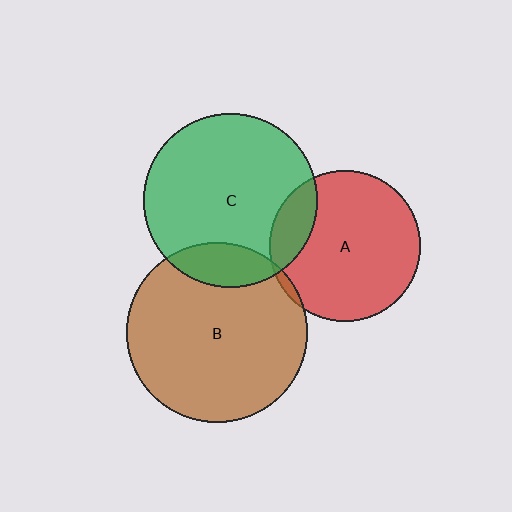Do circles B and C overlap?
Yes.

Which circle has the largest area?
Circle B (brown).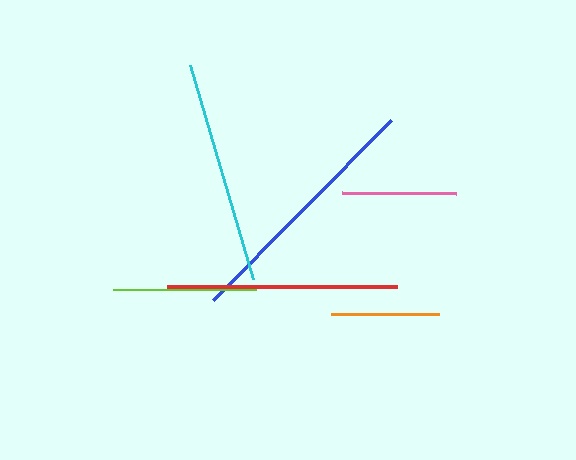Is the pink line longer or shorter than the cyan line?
The cyan line is longer than the pink line.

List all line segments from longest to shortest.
From longest to shortest: blue, red, cyan, lime, pink, orange.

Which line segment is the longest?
The blue line is the longest at approximately 254 pixels.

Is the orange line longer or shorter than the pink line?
The pink line is longer than the orange line.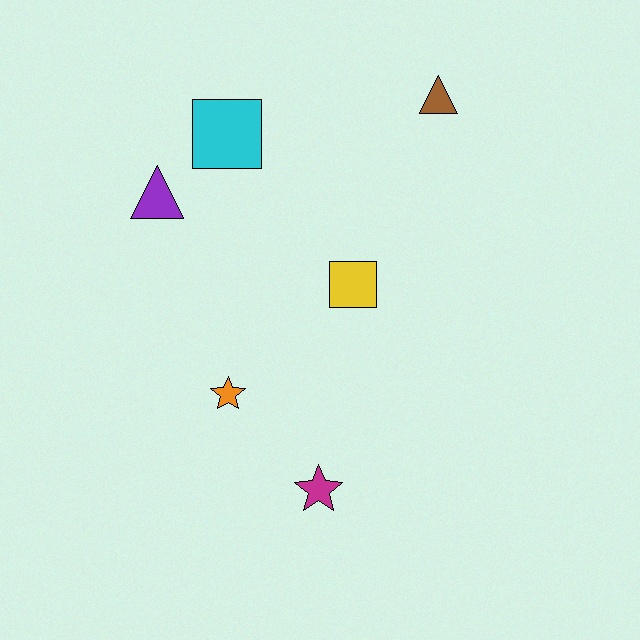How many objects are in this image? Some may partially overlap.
There are 6 objects.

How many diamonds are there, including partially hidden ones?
There are no diamonds.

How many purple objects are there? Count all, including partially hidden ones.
There is 1 purple object.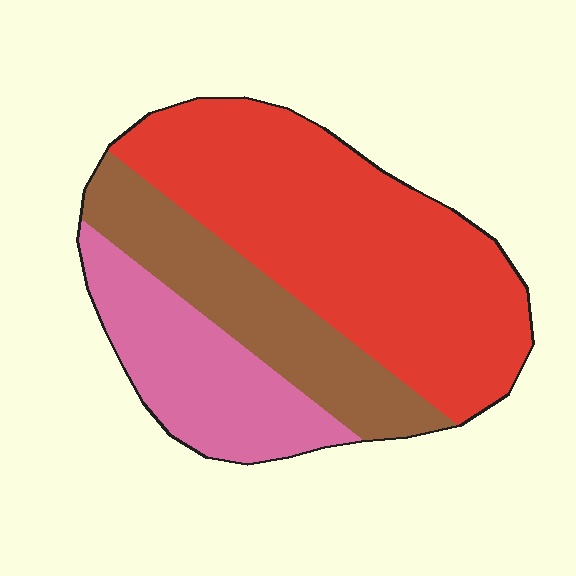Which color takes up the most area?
Red, at roughly 55%.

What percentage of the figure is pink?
Pink takes up between a sixth and a third of the figure.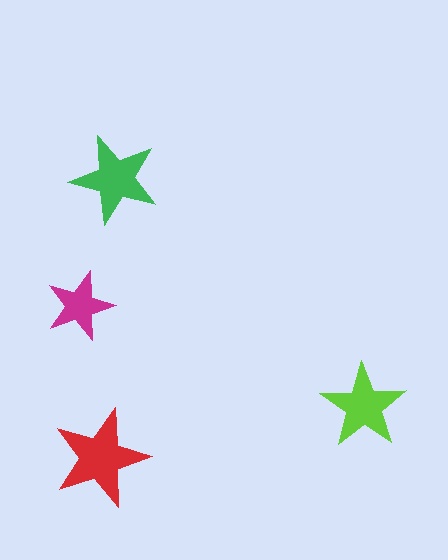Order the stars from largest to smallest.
the red one, the green one, the lime one, the magenta one.